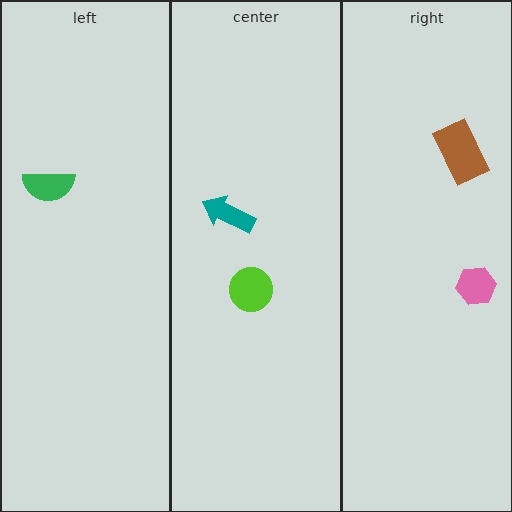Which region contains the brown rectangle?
The right region.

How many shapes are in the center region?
2.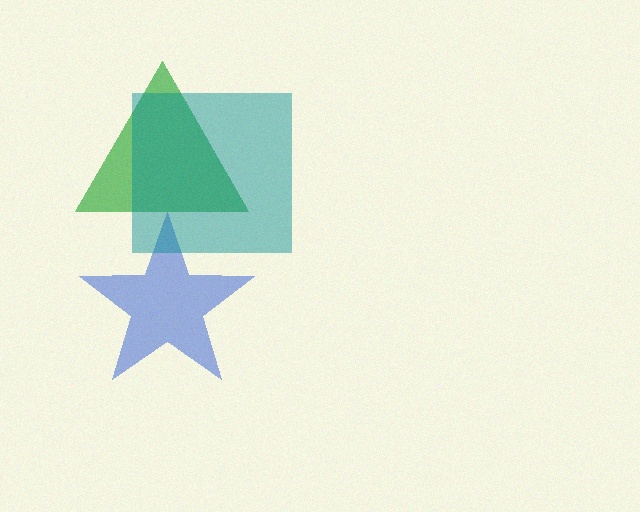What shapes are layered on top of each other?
The layered shapes are: a blue star, a green triangle, a teal square.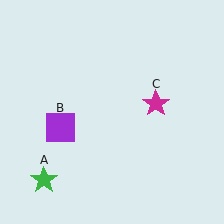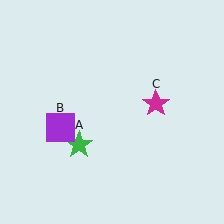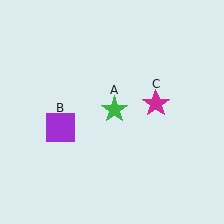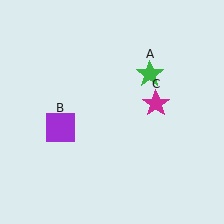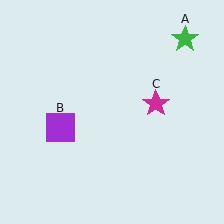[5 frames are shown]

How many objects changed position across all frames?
1 object changed position: green star (object A).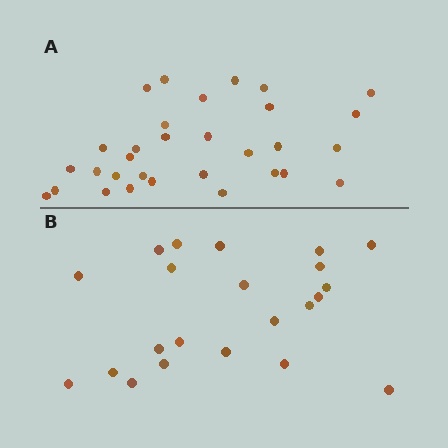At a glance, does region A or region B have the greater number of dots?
Region A (the top region) has more dots.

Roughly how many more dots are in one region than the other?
Region A has roughly 8 or so more dots than region B.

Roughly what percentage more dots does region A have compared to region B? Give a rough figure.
About 40% more.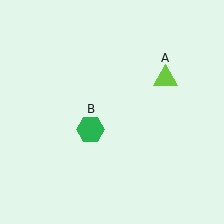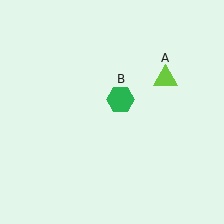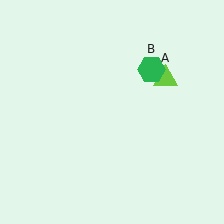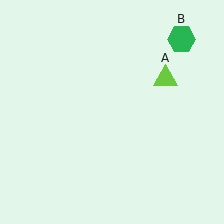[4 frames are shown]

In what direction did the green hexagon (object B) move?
The green hexagon (object B) moved up and to the right.